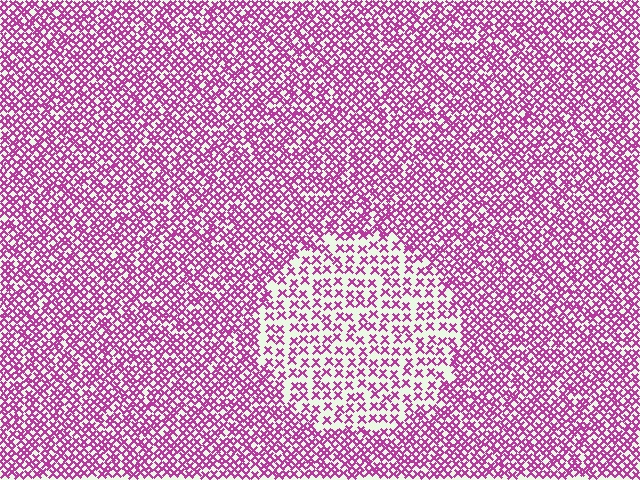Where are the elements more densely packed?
The elements are more densely packed outside the circle boundary.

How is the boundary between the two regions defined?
The boundary is defined by a change in element density (approximately 2.0x ratio). All elements are the same color, size, and shape.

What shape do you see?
I see a circle.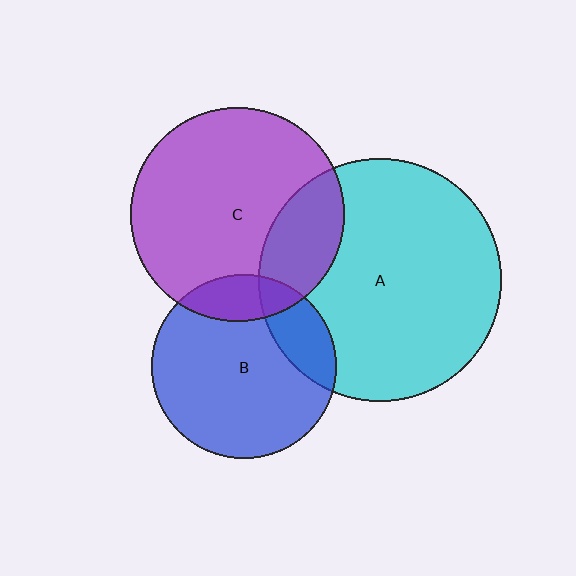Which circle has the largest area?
Circle A (cyan).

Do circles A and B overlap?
Yes.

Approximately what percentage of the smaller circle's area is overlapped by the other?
Approximately 20%.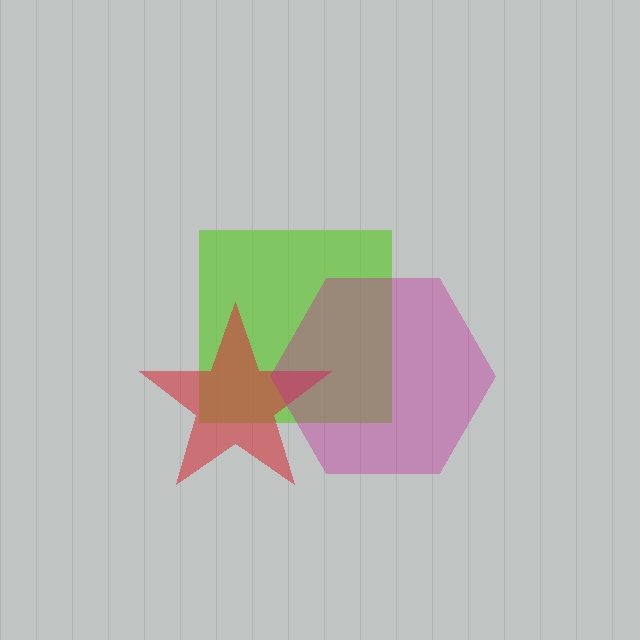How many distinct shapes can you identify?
There are 3 distinct shapes: a lime square, a red star, a magenta hexagon.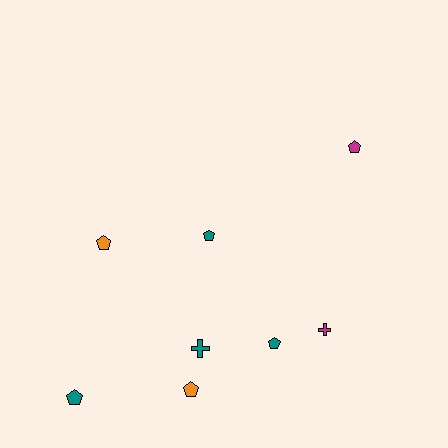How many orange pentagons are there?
There are 2 orange pentagons.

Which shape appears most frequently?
Pentagon, with 6 objects.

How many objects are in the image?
There are 8 objects.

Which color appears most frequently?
Teal, with 4 objects.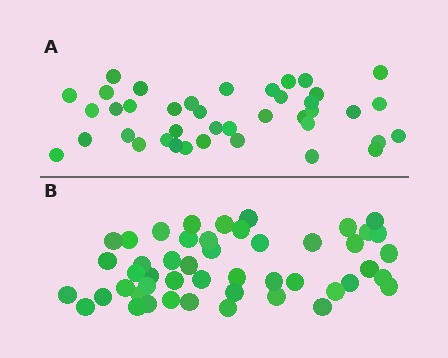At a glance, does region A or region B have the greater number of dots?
Region B (the bottom region) has more dots.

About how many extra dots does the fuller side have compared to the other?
Region B has roughly 8 or so more dots than region A.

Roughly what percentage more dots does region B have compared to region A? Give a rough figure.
About 20% more.